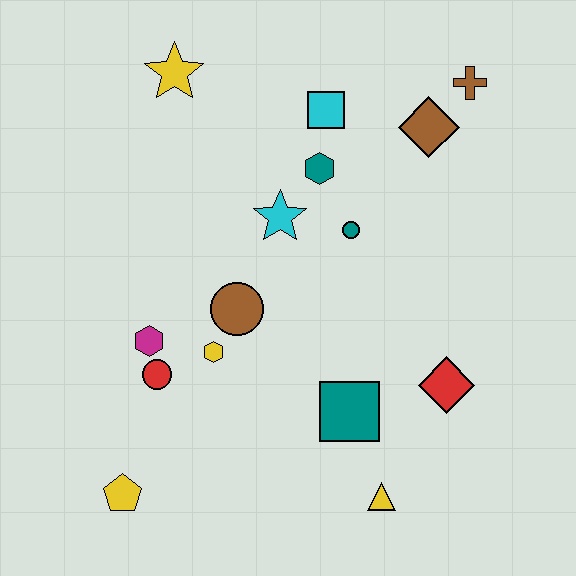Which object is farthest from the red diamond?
The yellow star is farthest from the red diamond.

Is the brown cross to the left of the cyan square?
No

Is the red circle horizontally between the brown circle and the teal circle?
No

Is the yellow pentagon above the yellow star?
No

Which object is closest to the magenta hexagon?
The red circle is closest to the magenta hexagon.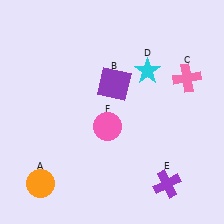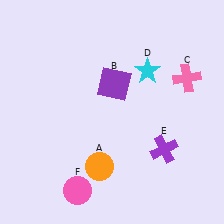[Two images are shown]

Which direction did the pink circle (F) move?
The pink circle (F) moved down.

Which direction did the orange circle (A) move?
The orange circle (A) moved right.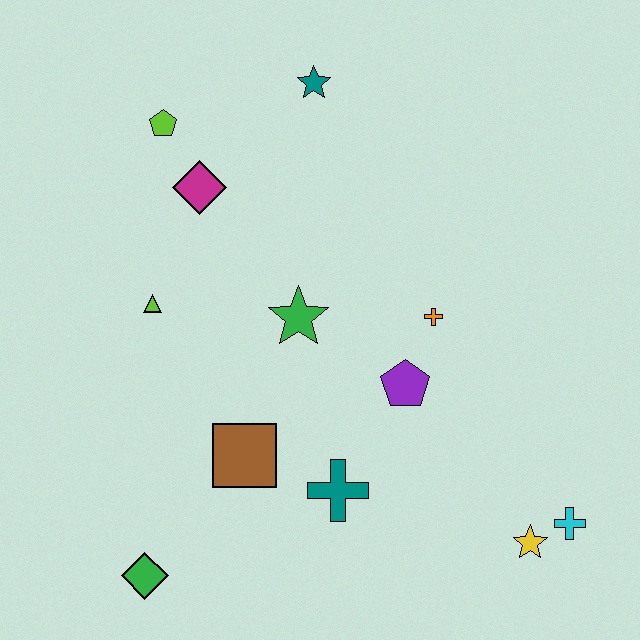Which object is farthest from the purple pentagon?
The lime pentagon is farthest from the purple pentagon.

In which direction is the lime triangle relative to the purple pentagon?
The lime triangle is to the left of the purple pentagon.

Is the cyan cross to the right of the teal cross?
Yes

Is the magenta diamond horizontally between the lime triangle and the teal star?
Yes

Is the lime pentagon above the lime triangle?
Yes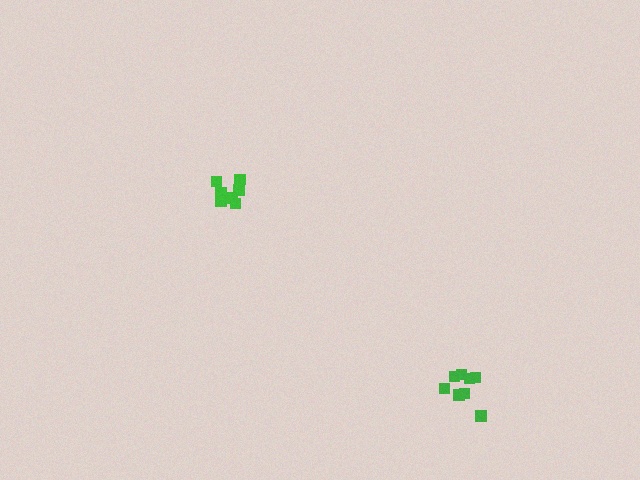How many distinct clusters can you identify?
There are 2 distinct clusters.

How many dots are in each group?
Group 1: 8 dots, Group 2: 7 dots (15 total).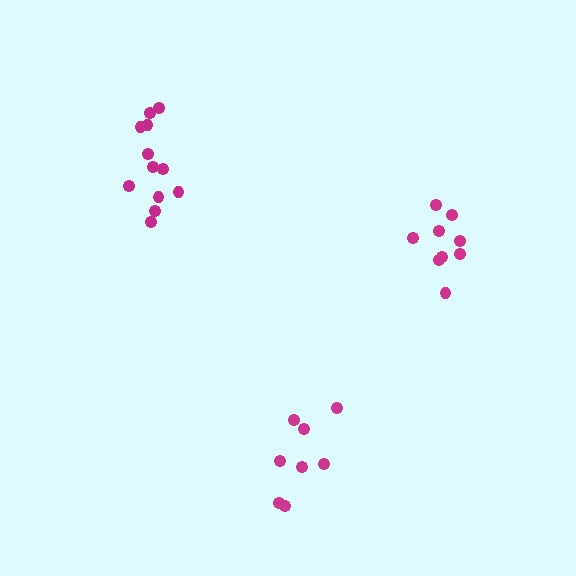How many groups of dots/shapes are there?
There are 3 groups.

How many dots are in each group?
Group 1: 9 dots, Group 2: 8 dots, Group 3: 12 dots (29 total).